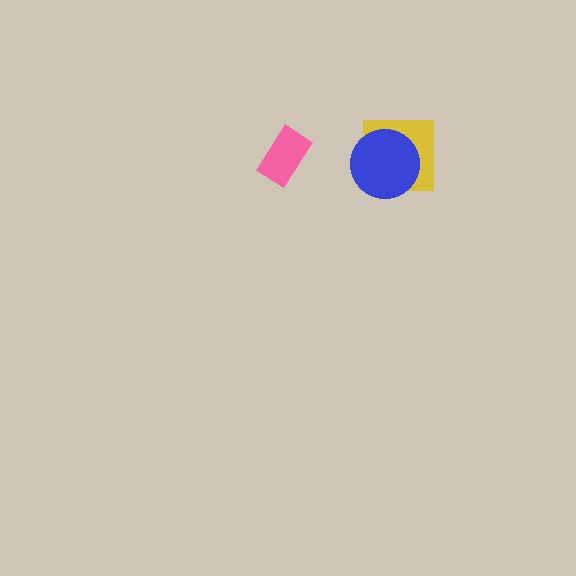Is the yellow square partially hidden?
Yes, it is partially covered by another shape.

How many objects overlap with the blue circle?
1 object overlaps with the blue circle.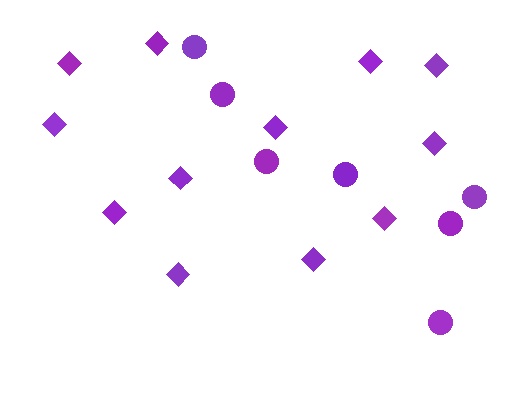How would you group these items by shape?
There are 2 groups: one group of diamonds (12) and one group of circles (7).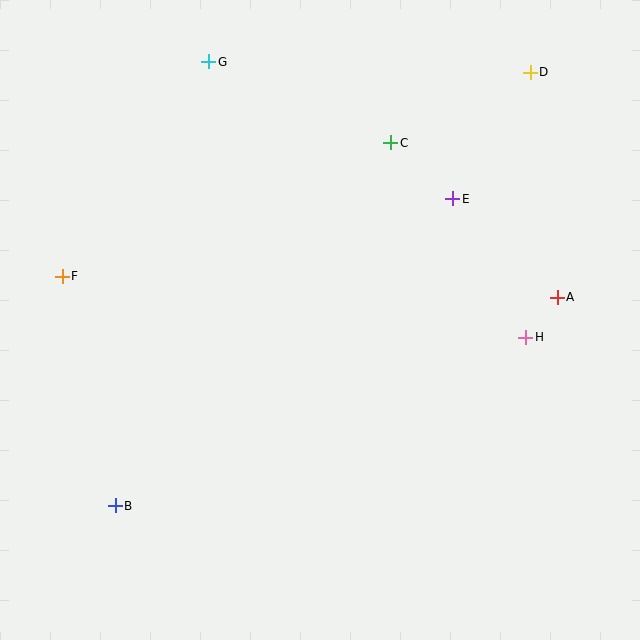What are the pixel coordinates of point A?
Point A is at (557, 297).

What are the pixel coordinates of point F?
Point F is at (62, 276).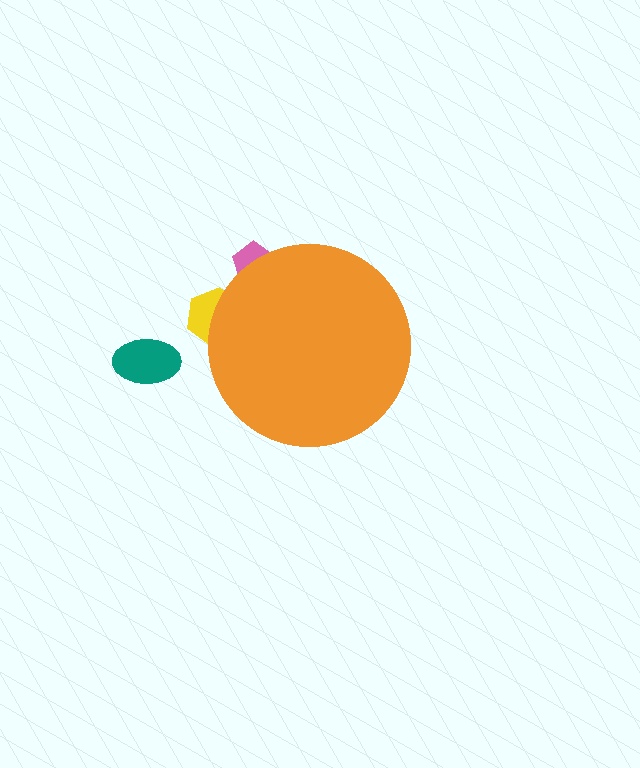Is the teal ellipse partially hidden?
No, the teal ellipse is fully visible.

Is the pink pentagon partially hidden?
Yes, the pink pentagon is partially hidden behind the orange circle.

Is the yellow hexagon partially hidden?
Yes, the yellow hexagon is partially hidden behind the orange circle.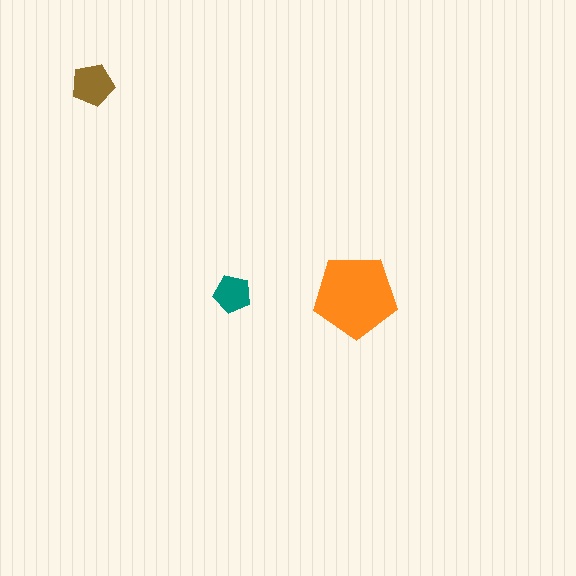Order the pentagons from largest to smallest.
the orange one, the brown one, the teal one.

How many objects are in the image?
There are 3 objects in the image.